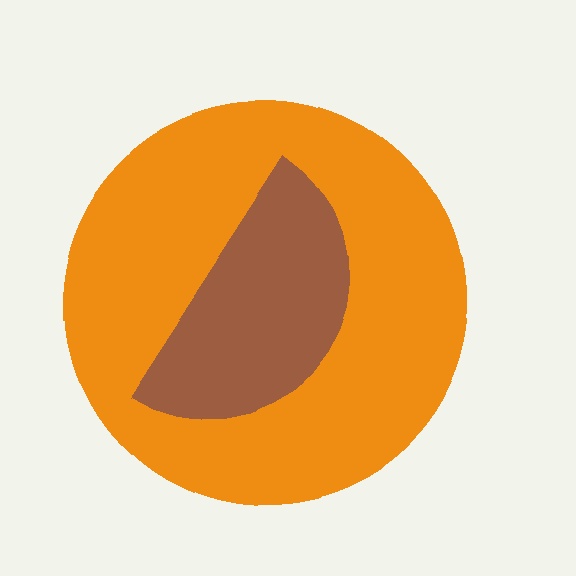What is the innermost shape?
The brown semicircle.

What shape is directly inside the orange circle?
The brown semicircle.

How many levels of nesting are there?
2.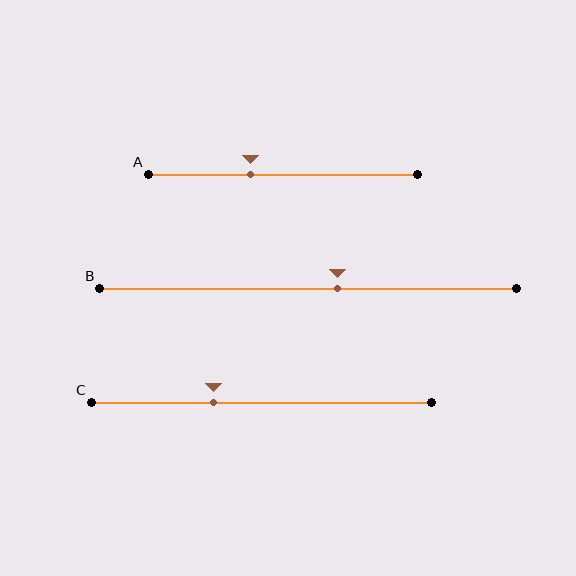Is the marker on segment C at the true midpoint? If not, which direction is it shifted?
No, the marker on segment C is shifted to the left by about 14% of the segment length.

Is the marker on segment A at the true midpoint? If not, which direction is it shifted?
No, the marker on segment A is shifted to the left by about 12% of the segment length.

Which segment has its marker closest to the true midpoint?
Segment B has its marker closest to the true midpoint.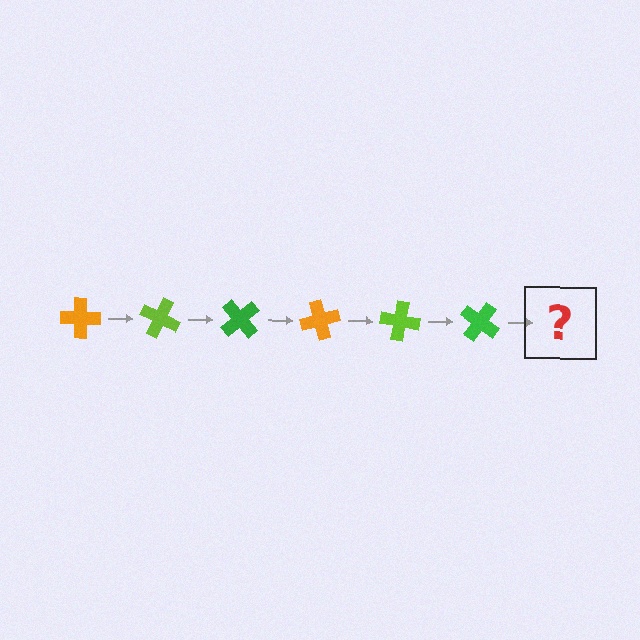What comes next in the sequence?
The next element should be an orange cross, rotated 150 degrees from the start.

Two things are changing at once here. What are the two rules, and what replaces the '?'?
The two rules are that it rotates 25 degrees each step and the color cycles through orange, lime, and green. The '?' should be an orange cross, rotated 150 degrees from the start.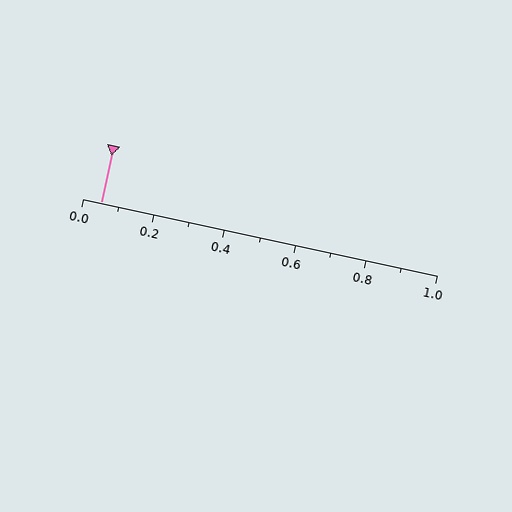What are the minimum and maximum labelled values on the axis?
The axis runs from 0.0 to 1.0.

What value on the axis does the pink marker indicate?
The marker indicates approximately 0.05.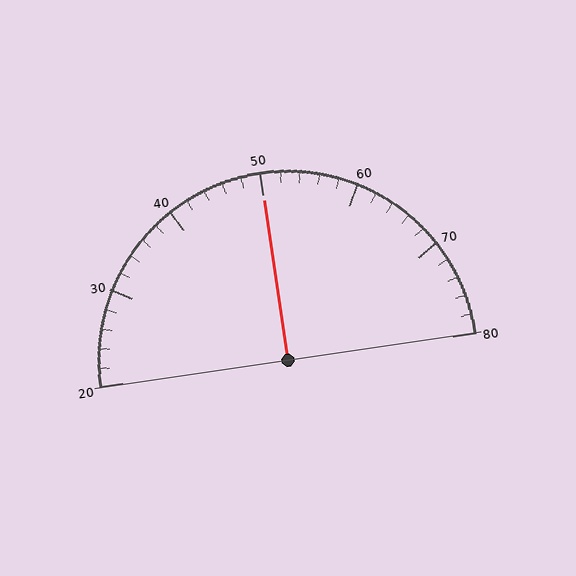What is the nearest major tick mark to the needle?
The nearest major tick mark is 50.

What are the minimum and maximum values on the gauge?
The gauge ranges from 20 to 80.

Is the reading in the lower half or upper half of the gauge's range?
The reading is in the upper half of the range (20 to 80).